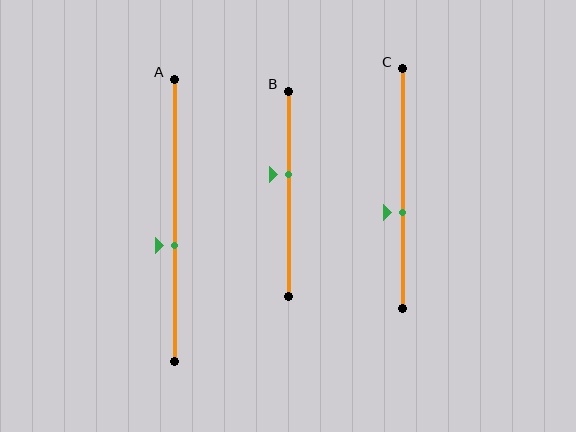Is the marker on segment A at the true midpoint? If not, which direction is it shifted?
No, the marker on segment A is shifted downward by about 9% of the segment length.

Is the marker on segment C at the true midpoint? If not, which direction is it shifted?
No, the marker on segment C is shifted downward by about 10% of the segment length.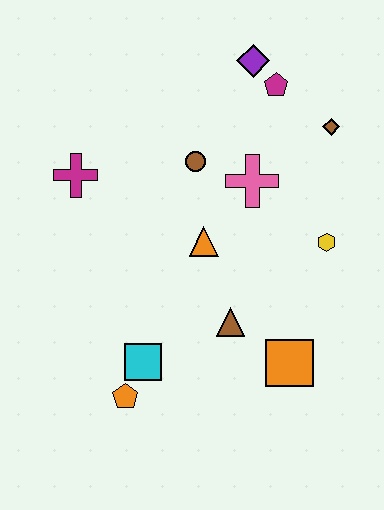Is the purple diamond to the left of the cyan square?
No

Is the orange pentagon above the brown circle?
No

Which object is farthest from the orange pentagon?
The purple diamond is farthest from the orange pentagon.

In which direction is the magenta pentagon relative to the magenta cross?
The magenta pentagon is to the right of the magenta cross.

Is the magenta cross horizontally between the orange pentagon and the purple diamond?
No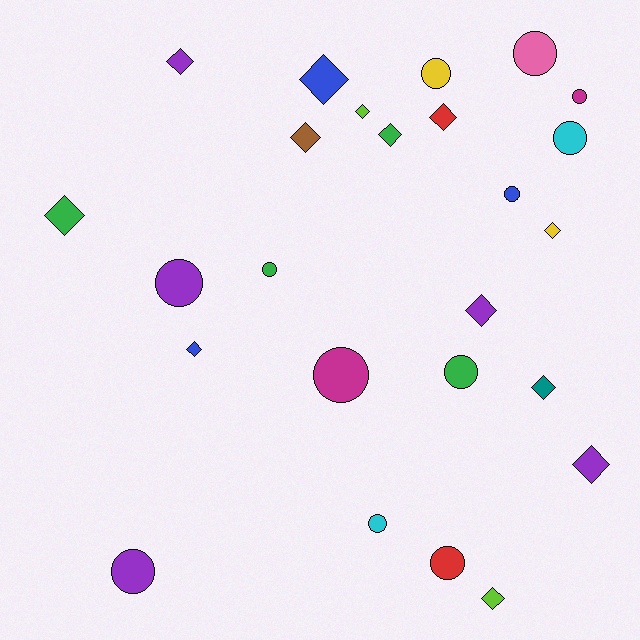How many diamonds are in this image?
There are 13 diamonds.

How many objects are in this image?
There are 25 objects.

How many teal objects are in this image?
There is 1 teal object.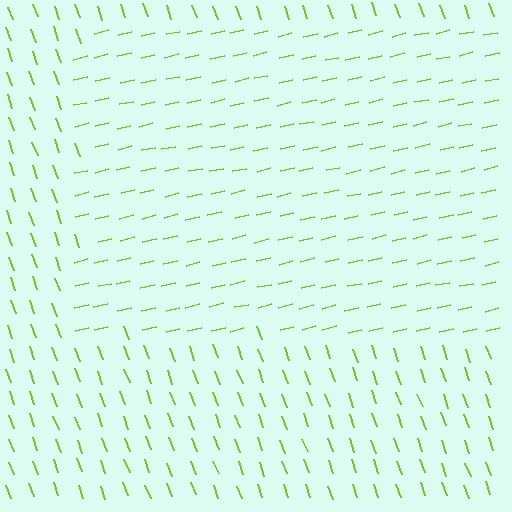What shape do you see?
I see a rectangle.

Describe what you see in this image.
The image is filled with small lime line segments. A rectangle region in the image has lines oriented differently from the surrounding lines, creating a visible texture boundary.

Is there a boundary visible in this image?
Yes, there is a texture boundary formed by a change in line orientation.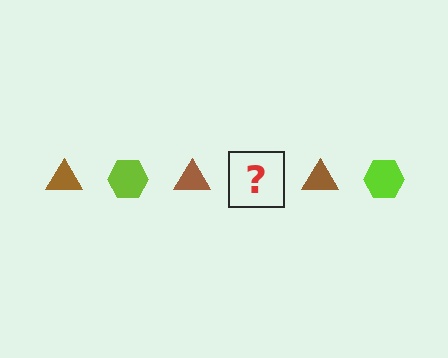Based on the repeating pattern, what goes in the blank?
The blank should be a lime hexagon.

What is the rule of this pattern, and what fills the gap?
The rule is that the pattern alternates between brown triangle and lime hexagon. The gap should be filled with a lime hexagon.